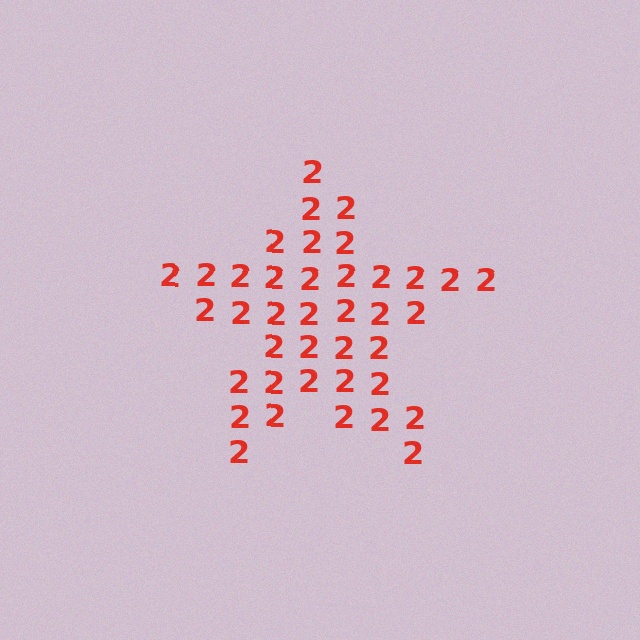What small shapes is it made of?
It is made of small digit 2's.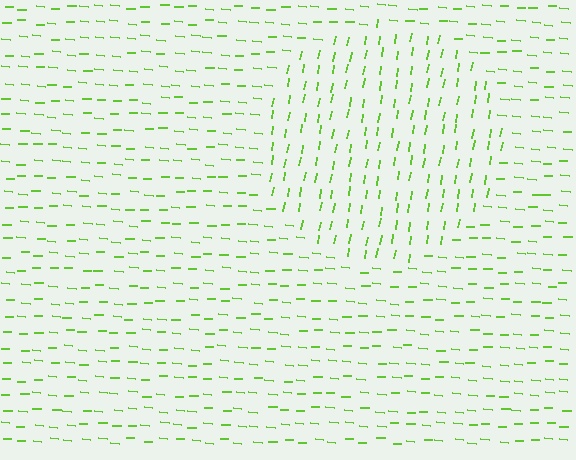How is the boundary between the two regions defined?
The boundary is defined purely by a change in line orientation (approximately 84 degrees difference). All lines are the same color and thickness.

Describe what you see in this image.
The image is filled with small lime line segments. A circle region in the image has lines oriented differently from the surrounding lines, creating a visible texture boundary.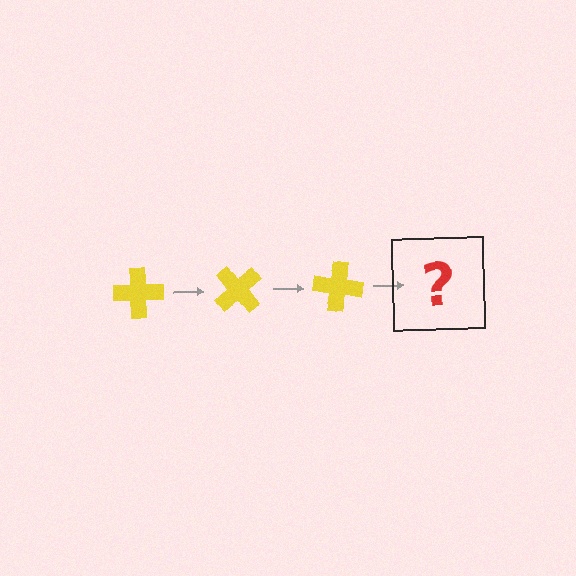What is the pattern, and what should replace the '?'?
The pattern is that the cross rotates 50 degrees each step. The '?' should be a yellow cross rotated 150 degrees.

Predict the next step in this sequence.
The next step is a yellow cross rotated 150 degrees.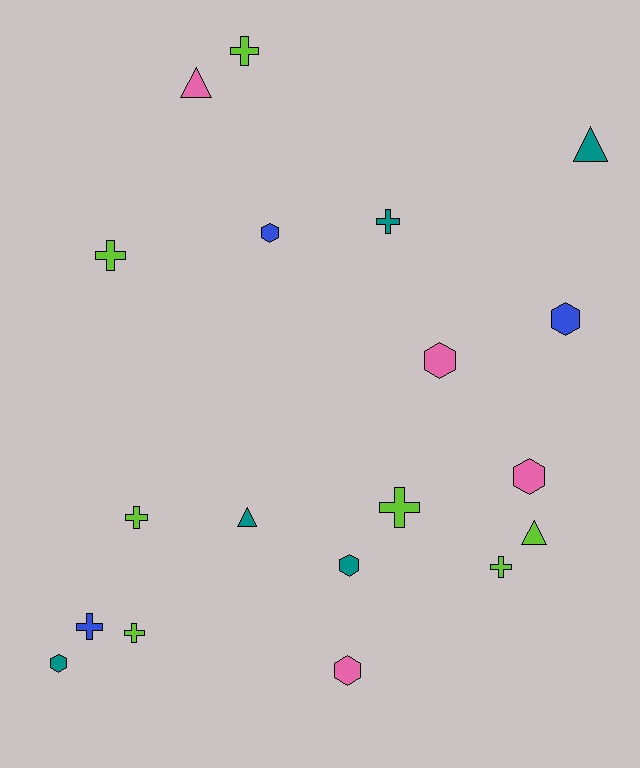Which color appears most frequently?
Lime, with 7 objects.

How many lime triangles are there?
There is 1 lime triangle.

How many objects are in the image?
There are 19 objects.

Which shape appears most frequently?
Cross, with 8 objects.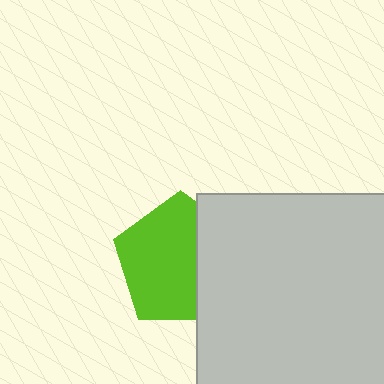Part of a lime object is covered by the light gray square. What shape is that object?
It is a pentagon.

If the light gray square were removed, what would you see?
You would see the complete lime pentagon.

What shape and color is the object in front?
The object in front is a light gray square.